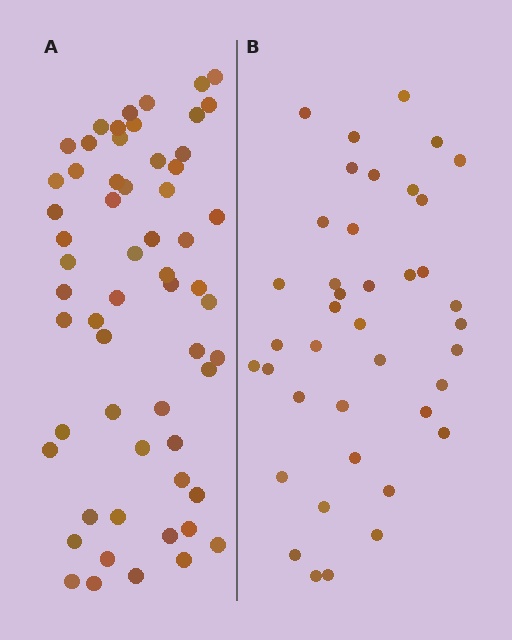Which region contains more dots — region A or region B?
Region A (the left region) has more dots.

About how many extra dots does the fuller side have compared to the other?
Region A has approximately 20 more dots than region B.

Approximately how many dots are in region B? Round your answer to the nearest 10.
About 40 dots.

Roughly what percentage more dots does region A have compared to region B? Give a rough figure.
About 50% more.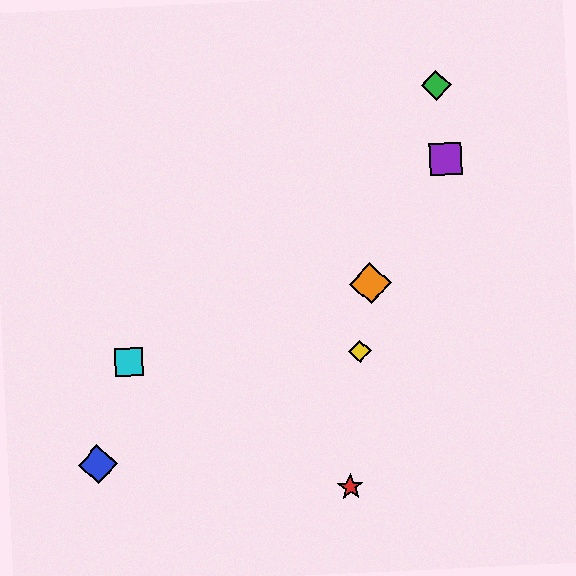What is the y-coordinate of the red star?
The red star is at y≈487.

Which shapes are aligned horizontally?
The yellow diamond, the cyan square are aligned horizontally.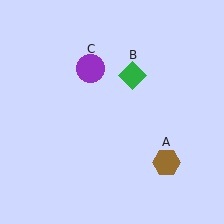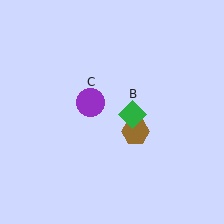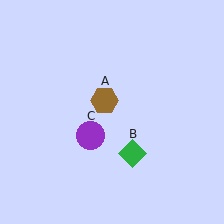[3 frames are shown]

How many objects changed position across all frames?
3 objects changed position: brown hexagon (object A), green diamond (object B), purple circle (object C).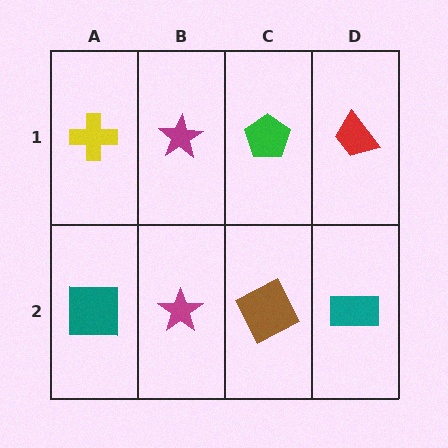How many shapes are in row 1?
4 shapes.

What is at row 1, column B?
A magenta star.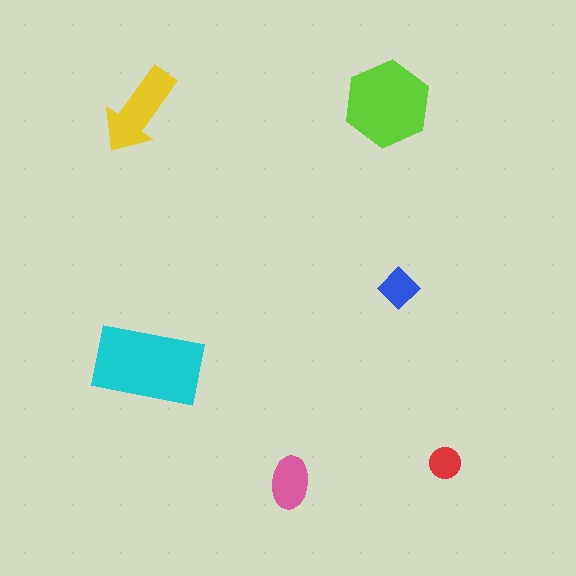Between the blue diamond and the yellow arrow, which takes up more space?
The yellow arrow.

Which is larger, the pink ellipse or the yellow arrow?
The yellow arrow.